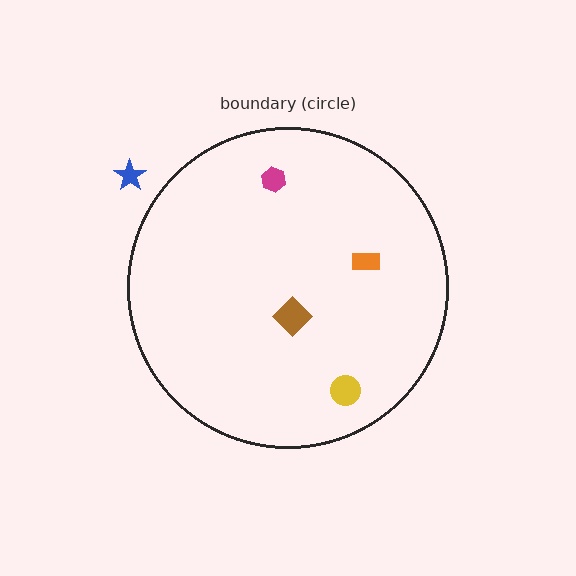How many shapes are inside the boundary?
4 inside, 1 outside.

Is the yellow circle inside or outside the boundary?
Inside.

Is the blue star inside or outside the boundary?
Outside.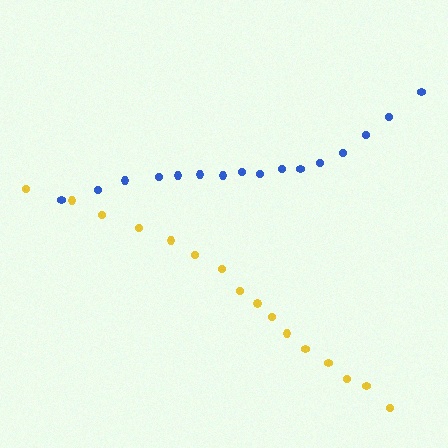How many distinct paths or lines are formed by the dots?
There are 2 distinct paths.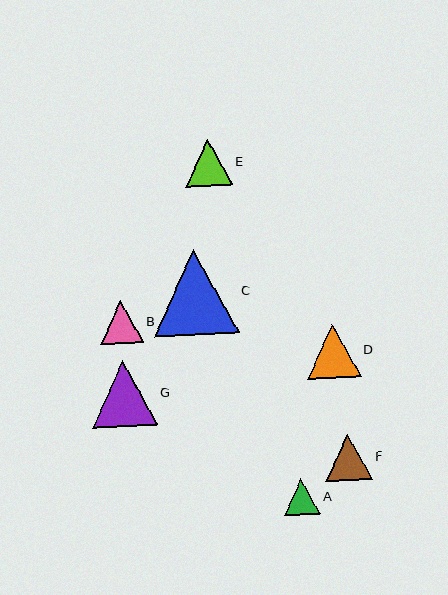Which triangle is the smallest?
Triangle A is the smallest with a size of approximately 36 pixels.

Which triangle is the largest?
Triangle C is the largest with a size of approximately 85 pixels.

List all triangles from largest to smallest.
From largest to smallest: C, G, D, E, F, B, A.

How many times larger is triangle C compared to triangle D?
Triangle C is approximately 1.6 times the size of triangle D.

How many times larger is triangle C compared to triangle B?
Triangle C is approximately 2.0 times the size of triangle B.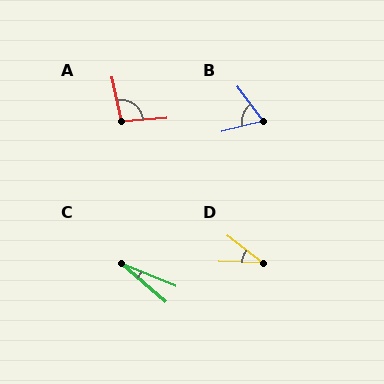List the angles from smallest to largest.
C (18°), D (36°), B (68°), A (97°).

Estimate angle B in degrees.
Approximately 68 degrees.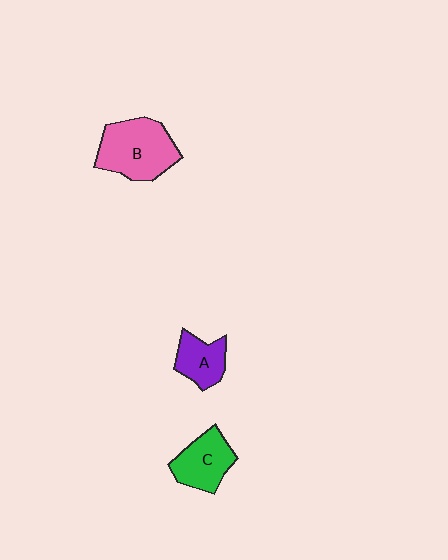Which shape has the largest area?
Shape B (pink).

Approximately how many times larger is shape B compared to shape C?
Approximately 1.5 times.